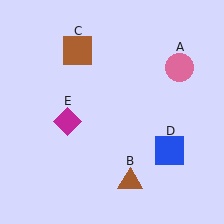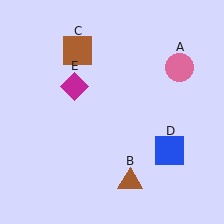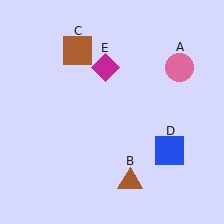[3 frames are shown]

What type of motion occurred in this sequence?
The magenta diamond (object E) rotated clockwise around the center of the scene.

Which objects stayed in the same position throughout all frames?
Pink circle (object A) and brown triangle (object B) and brown square (object C) and blue square (object D) remained stationary.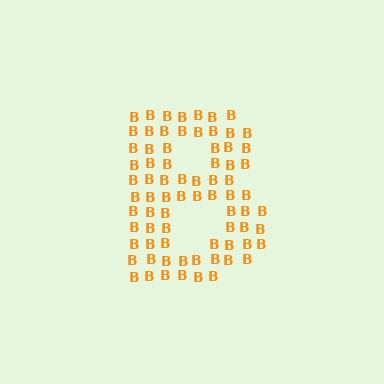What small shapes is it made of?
It is made of small letter B's.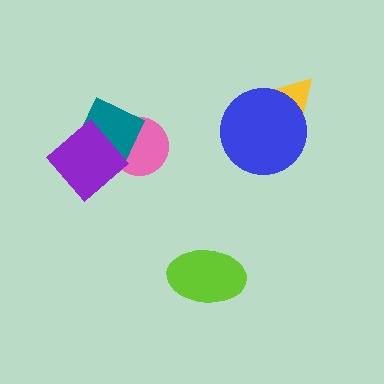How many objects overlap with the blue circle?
1 object overlaps with the blue circle.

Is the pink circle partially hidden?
Yes, it is partially covered by another shape.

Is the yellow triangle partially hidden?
Yes, it is partially covered by another shape.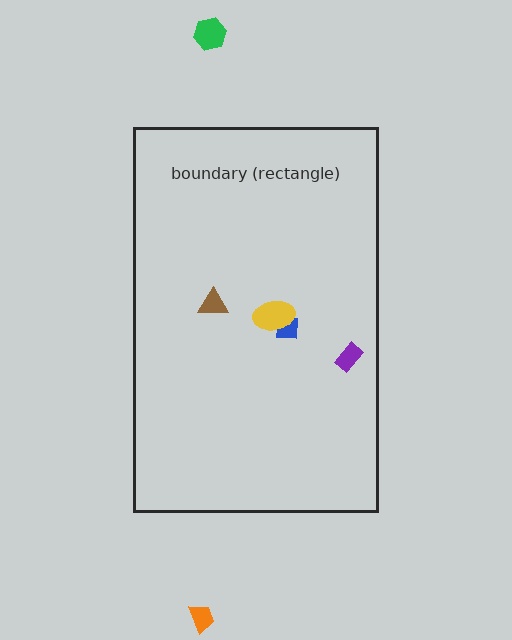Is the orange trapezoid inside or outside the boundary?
Outside.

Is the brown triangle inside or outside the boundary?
Inside.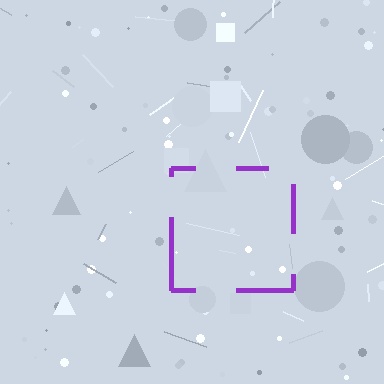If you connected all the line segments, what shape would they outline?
They would outline a square.